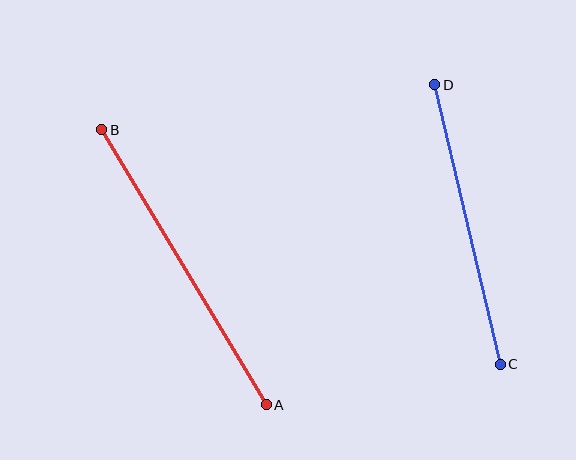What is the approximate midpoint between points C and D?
The midpoint is at approximately (467, 224) pixels.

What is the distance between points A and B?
The distance is approximately 321 pixels.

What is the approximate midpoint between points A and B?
The midpoint is at approximately (184, 267) pixels.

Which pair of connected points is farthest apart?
Points A and B are farthest apart.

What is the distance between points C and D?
The distance is approximately 287 pixels.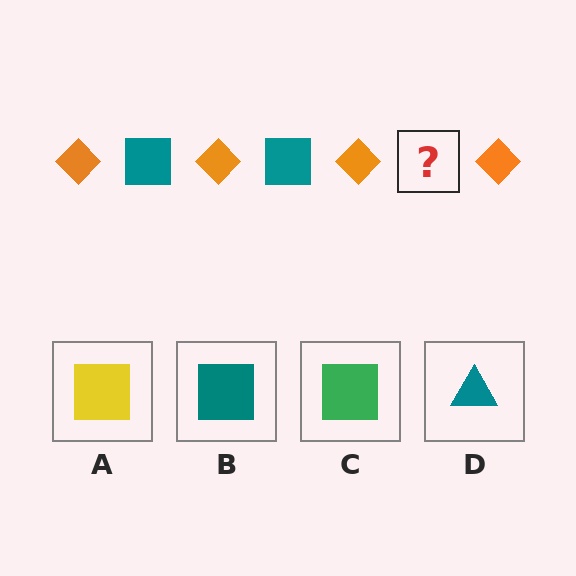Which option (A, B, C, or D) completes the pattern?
B.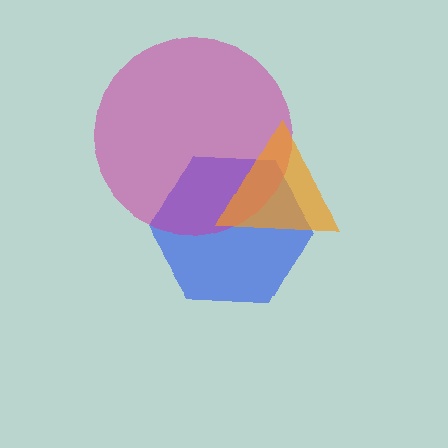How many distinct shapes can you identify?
There are 3 distinct shapes: a blue hexagon, a magenta circle, an orange triangle.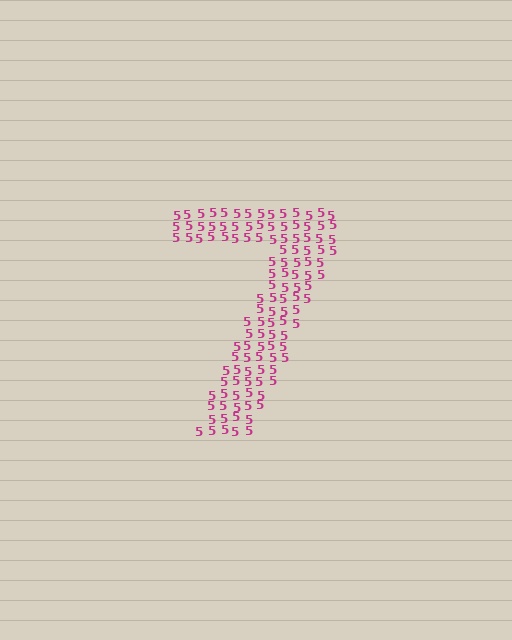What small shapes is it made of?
It is made of small digit 5's.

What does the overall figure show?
The overall figure shows the digit 7.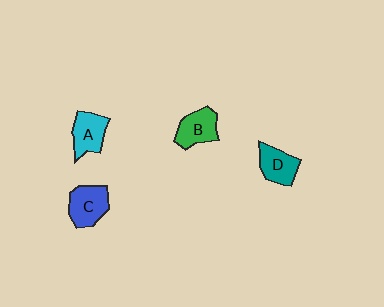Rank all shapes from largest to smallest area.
From largest to smallest: C (blue), A (cyan), B (green), D (teal).